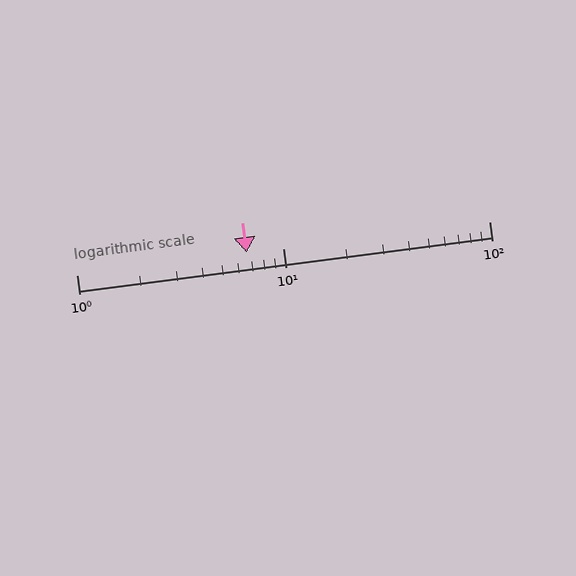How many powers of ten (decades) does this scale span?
The scale spans 2 decades, from 1 to 100.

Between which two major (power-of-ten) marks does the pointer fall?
The pointer is between 1 and 10.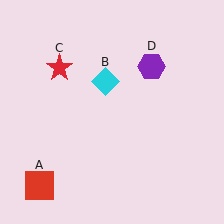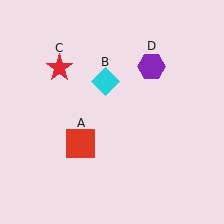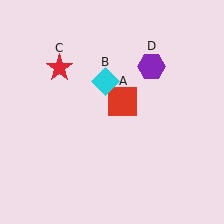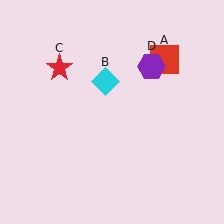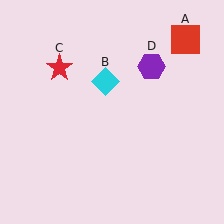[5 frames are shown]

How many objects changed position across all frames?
1 object changed position: red square (object A).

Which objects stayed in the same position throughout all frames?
Cyan diamond (object B) and red star (object C) and purple hexagon (object D) remained stationary.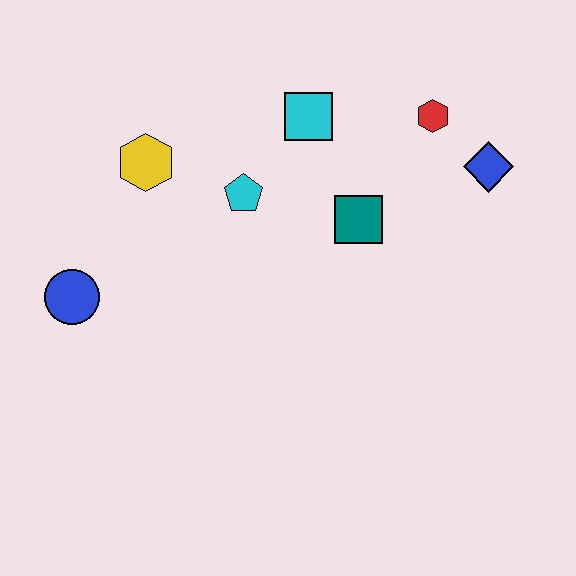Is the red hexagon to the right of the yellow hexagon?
Yes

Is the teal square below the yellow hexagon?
Yes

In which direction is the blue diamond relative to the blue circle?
The blue diamond is to the right of the blue circle.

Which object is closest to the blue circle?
The yellow hexagon is closest to the blue circle.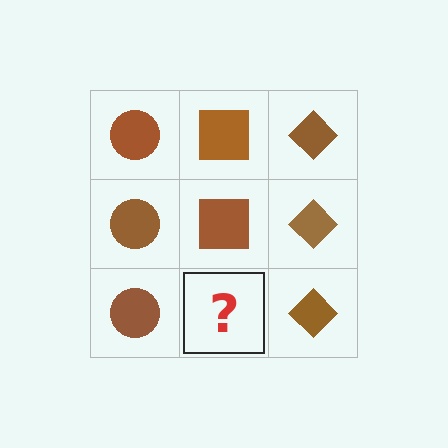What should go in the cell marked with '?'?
The missing cell should contain a brown square.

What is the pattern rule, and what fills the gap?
The rule is that each column has a consistent shape. The gap should be filled with a brown square.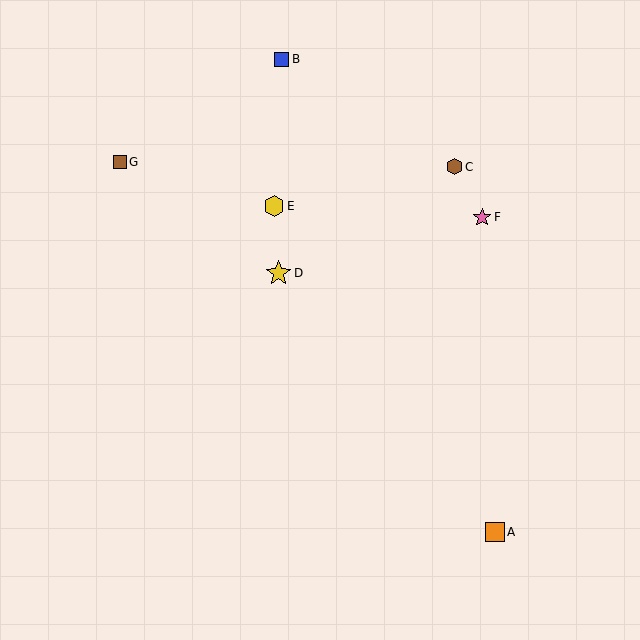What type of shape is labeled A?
Shape A is an orange square.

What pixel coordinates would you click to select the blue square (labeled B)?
Click at (282, 59) to select the blue square B.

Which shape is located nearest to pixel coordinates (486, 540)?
The orange square (labeled A) at (495, 532) is nearest to that location.